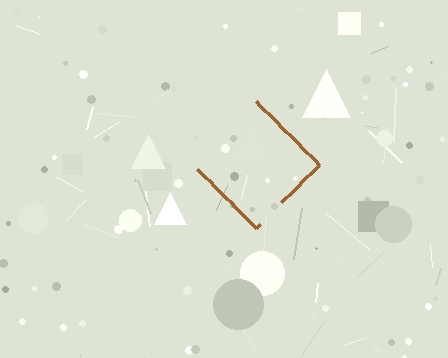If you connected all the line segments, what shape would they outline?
They would outline a diamond.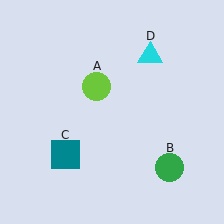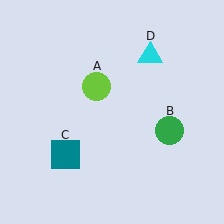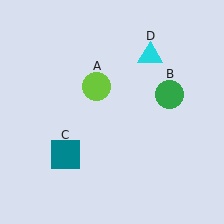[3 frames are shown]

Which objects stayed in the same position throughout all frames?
Lime circle (object A) and teal square (object C) and cyan triangle (object D) remained stationary.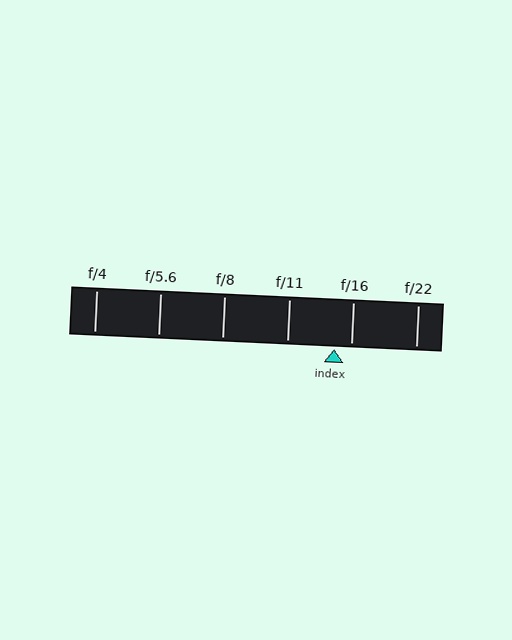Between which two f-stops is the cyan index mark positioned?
The index mark is between f/11 and f/16.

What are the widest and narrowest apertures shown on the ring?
The widest aperture shown is f/4 and the narrowest is f/22.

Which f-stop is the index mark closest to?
The index mark is closest to f/16.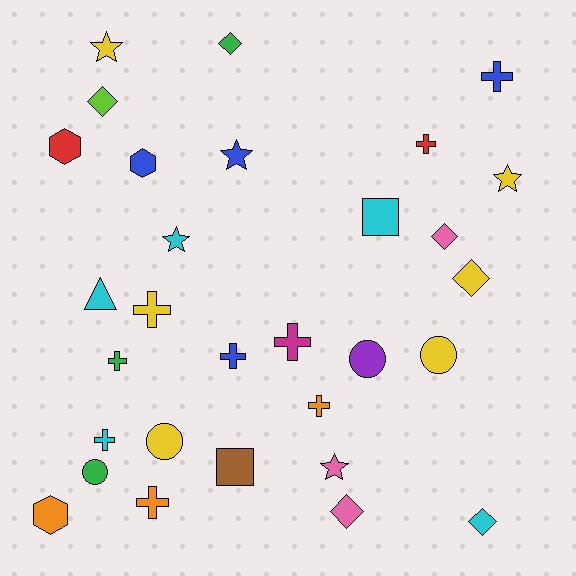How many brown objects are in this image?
There is 1 brown object.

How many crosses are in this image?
There are 9 crosses.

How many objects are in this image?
There are 30 objects.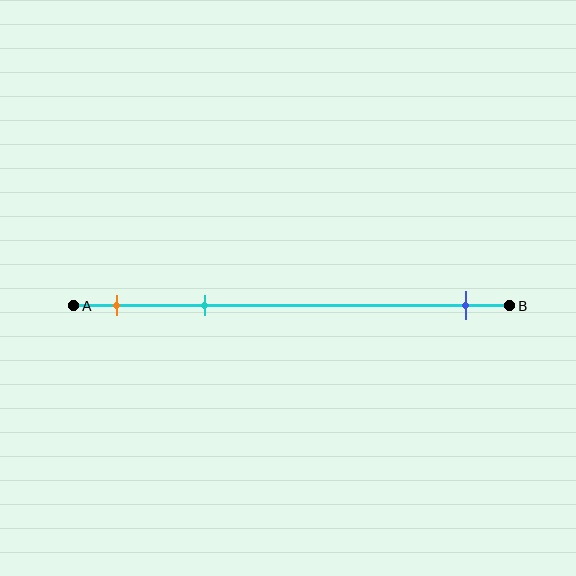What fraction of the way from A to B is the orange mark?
The orange mark is approximately 10% (0.1) of the way from A to B.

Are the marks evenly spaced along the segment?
No, the marks are not evenly spaced.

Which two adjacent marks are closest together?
The orange and cyan marks are the closest adjacent pair.